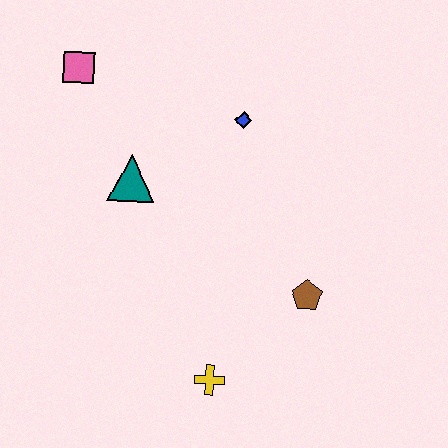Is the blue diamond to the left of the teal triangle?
No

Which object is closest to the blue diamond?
The teal triangle is closest to the blue diamond.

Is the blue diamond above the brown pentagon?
Yes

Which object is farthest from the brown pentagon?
The pink square is farthest from the brown pentagon.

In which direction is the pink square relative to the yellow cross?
The pink square is above the yellow cross.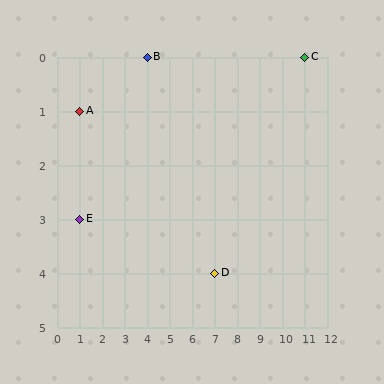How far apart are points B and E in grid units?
Points B and E are 3 columns and 3 rows apart (about 4.2 grid units diagonally).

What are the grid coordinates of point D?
Point D is at grid coordinates (7, 4).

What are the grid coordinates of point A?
Point A is at grid coordinates (1, 1).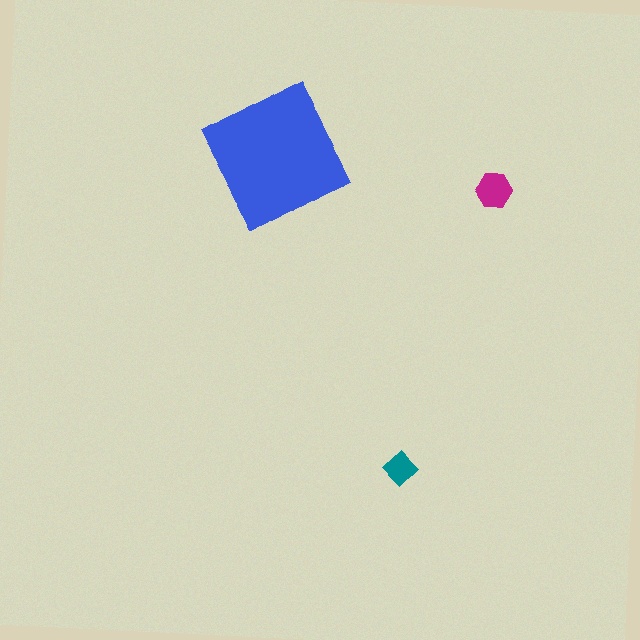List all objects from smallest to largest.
The teal diamond, the magenta hexagon, the blue square.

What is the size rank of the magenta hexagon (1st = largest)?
2nd.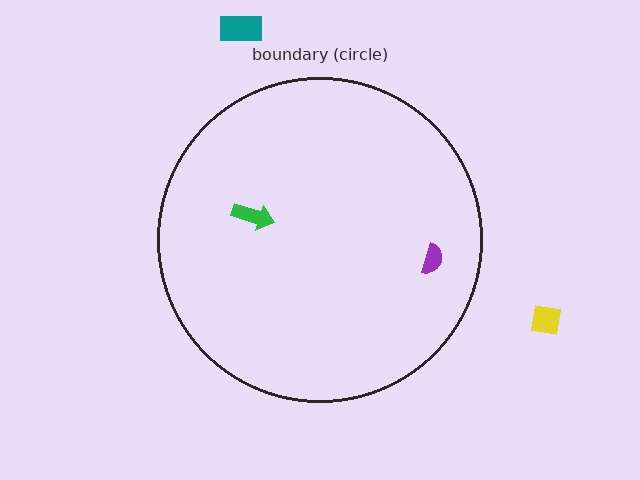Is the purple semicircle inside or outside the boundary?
Inside.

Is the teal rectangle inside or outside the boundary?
Outside.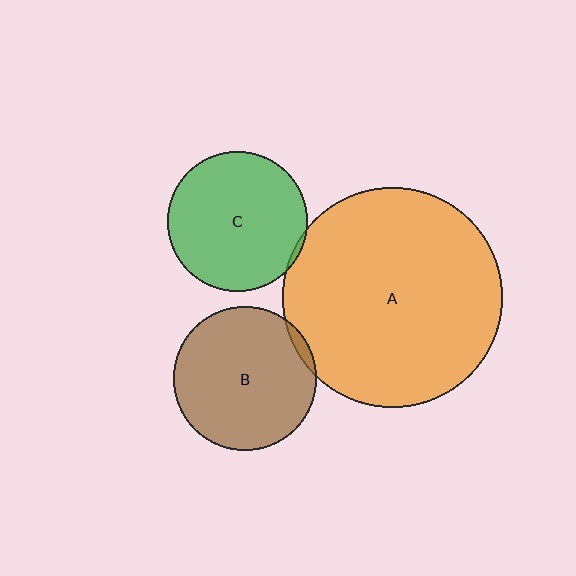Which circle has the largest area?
Circle A (orange).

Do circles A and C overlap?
Yes.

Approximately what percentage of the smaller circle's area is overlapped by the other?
Approximately 5%.